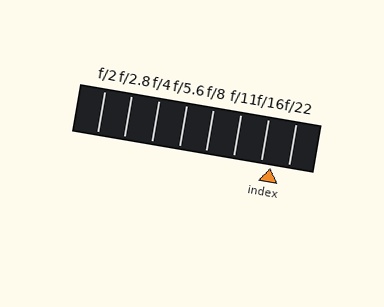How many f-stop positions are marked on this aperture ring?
There are 8 f-stop positions marked.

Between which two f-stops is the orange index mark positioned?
The index mark is between f/16 and f/22.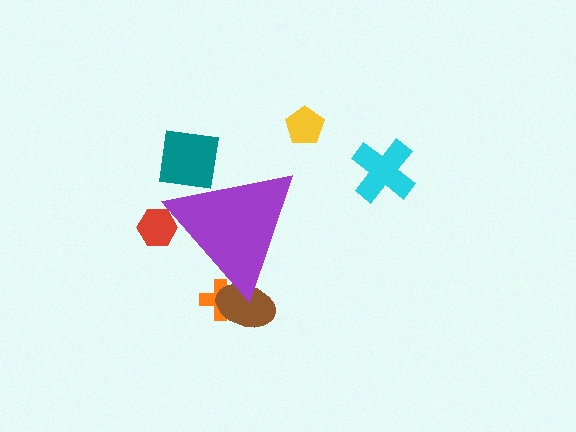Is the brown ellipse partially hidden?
Yes, the brown ellipse is partially hidden behind the purple triangle.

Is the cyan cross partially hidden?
No, the cyan cross is fully visible.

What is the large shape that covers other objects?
A purple triangle.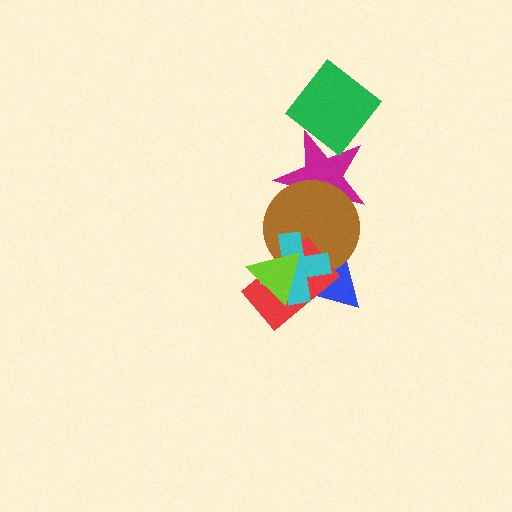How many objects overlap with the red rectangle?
4 objects overlap with the red rectangle.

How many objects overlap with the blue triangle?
4 objects overlap with the blue triangle.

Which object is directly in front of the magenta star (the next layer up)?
The brown circle is directly in front of the magenta star.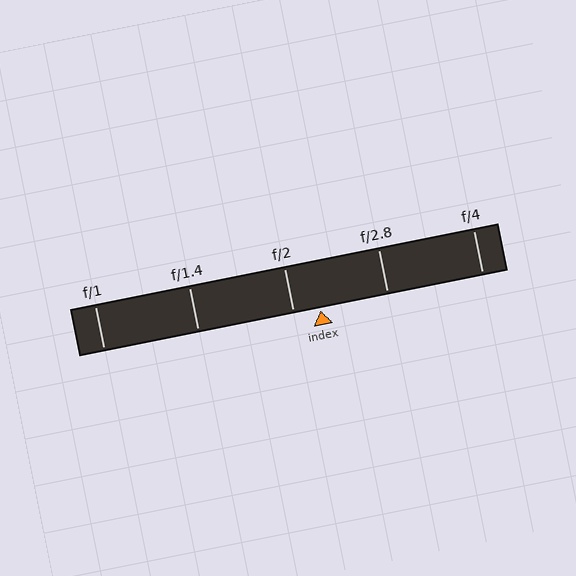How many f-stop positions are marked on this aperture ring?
There are 5 f-stop positions marked.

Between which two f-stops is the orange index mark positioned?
The index mark is between f/2 and f/2.8.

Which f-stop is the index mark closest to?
The index mark is closest to f/2.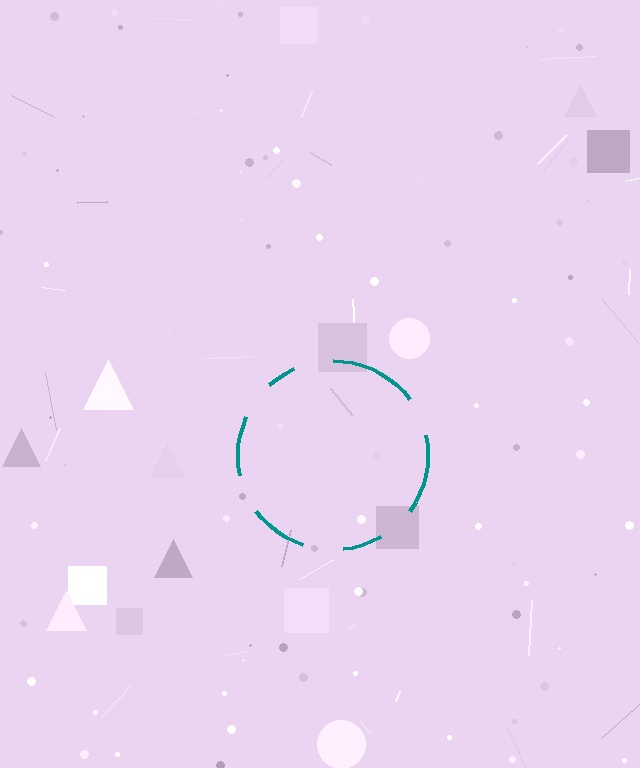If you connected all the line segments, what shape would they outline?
They would outline a circle.